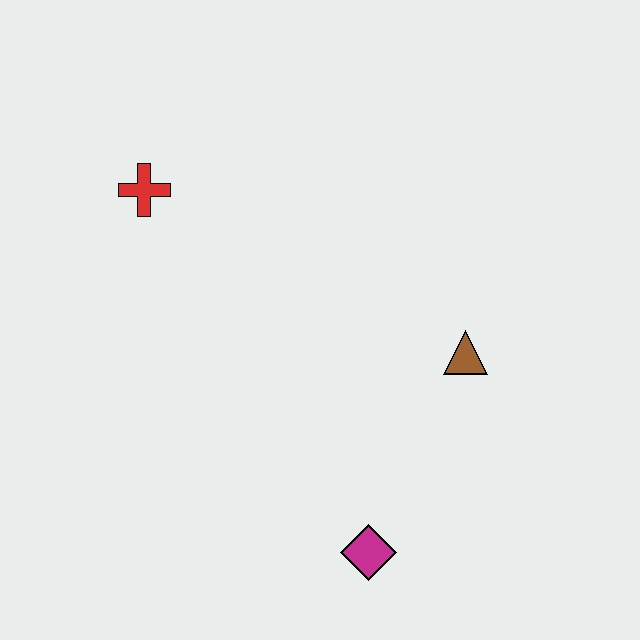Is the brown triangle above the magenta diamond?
Yes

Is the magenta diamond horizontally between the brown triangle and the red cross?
Yes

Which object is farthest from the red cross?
The magenta diamond is farthest from the red cross.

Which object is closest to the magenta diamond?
The brown triangle is closest to the magenta diamond.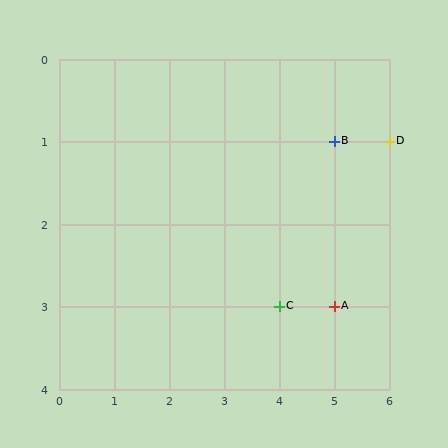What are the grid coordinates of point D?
Point D is at grid coordinates (6, 1).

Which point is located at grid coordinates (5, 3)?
Point A is at (5, 3).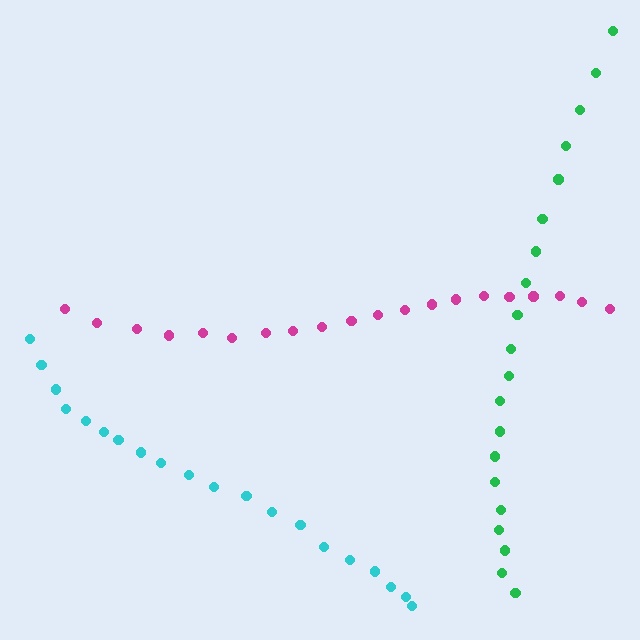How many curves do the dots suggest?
There are 3 distinct paths.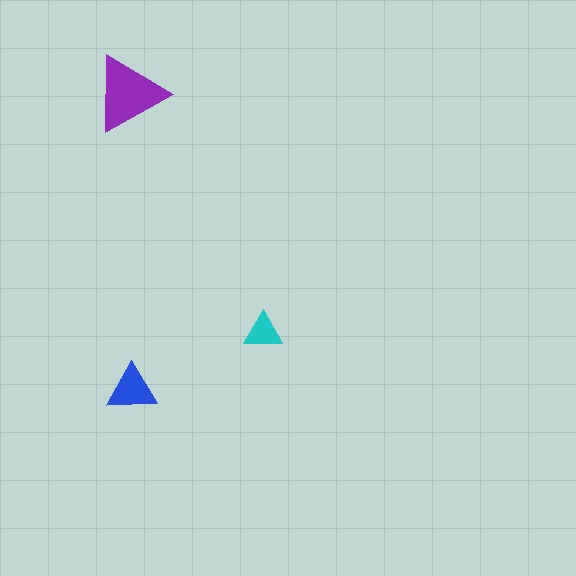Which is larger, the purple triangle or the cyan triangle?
The purple one.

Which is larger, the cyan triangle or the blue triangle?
The blue one.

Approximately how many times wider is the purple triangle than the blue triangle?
About 1.5 times wider.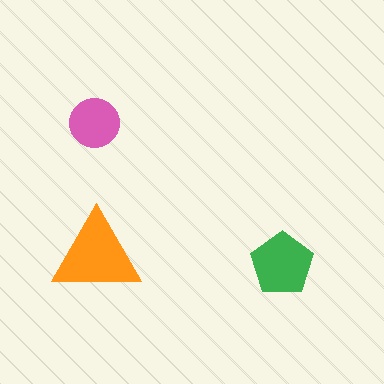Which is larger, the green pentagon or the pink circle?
The green pentagon.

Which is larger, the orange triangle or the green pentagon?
The orange triangle.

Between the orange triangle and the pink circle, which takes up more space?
The orange triangle.